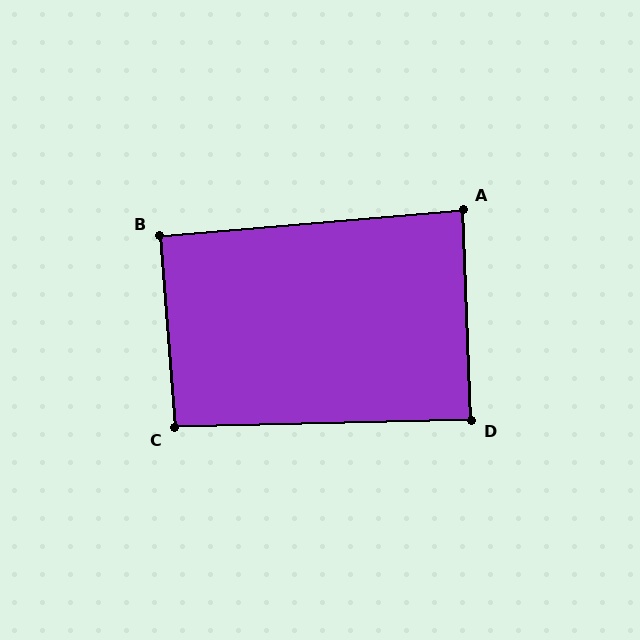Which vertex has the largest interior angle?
C, at approximately 93 degrees.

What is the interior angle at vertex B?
Approximately 91 degrees (approximately right).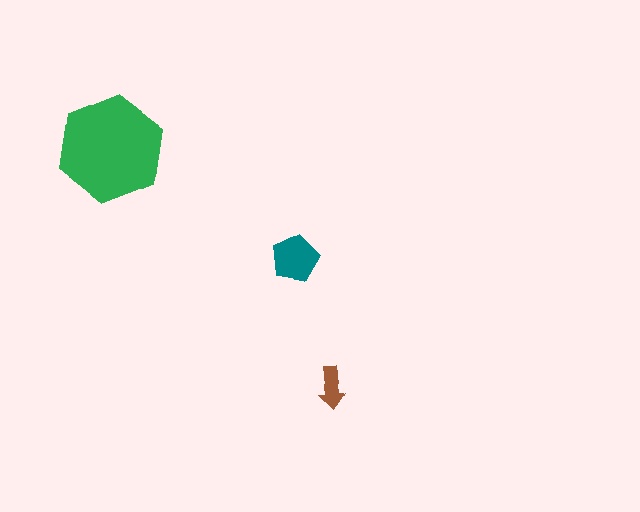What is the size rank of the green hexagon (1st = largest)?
1st.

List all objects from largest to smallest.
The green hexagon, the teal pentagon, the brown arrow.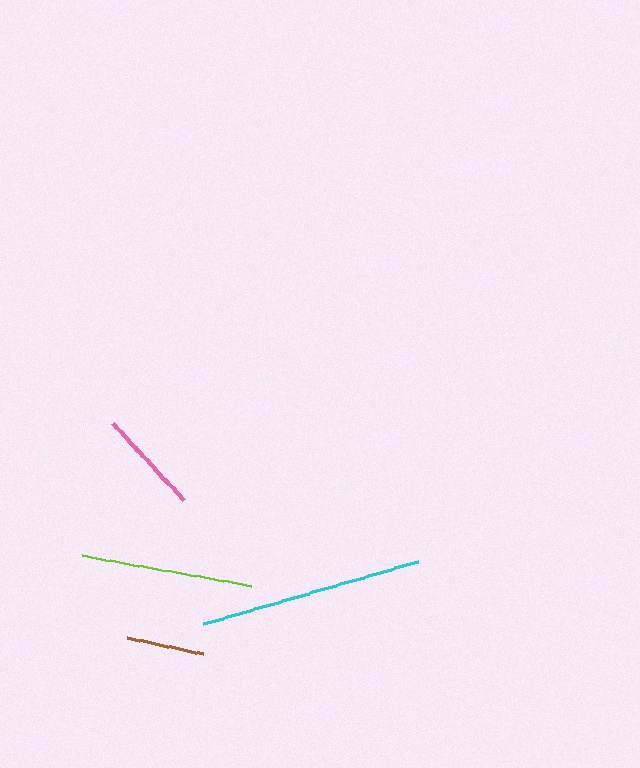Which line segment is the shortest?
The brown line is the shortest at approximately 78 pixels.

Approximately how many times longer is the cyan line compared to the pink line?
The cyan line is approximately 2.1 times the length of the pink line.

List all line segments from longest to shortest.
From longest to shortest: cyan, lime, pink, brown.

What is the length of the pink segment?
The pink segment is approximately 104 pixels long.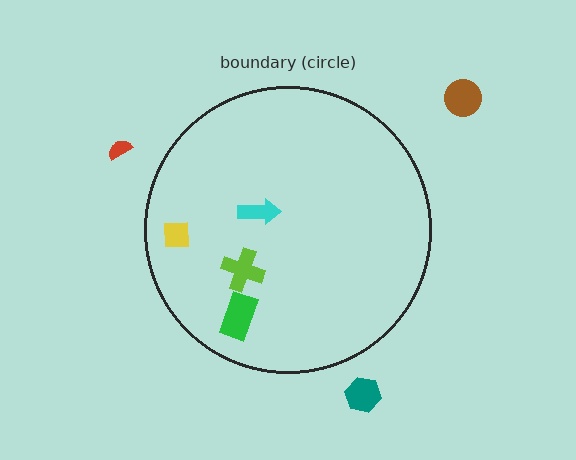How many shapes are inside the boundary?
4 inside, 3 outside.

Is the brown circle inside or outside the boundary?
Outside.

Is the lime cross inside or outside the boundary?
Inside.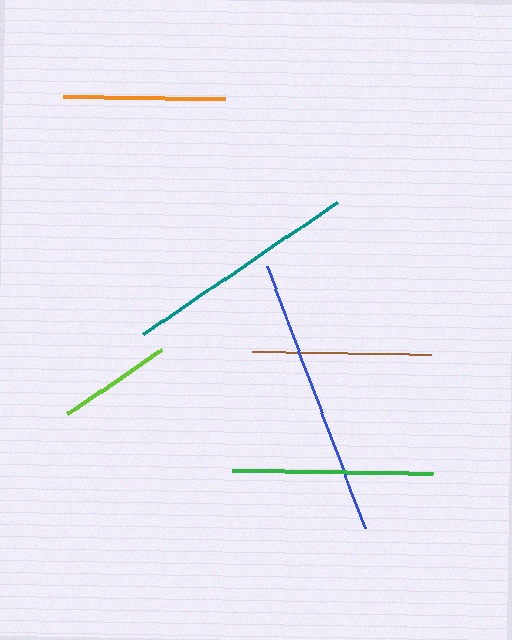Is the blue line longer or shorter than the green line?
The blue line is longer than the green line.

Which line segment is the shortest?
The lime line is the shortest at approximately 114 pixels.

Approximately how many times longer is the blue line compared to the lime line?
The blue line is approximately 2.5 times the length of the lime line.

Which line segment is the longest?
The blue line is the longest at approximately 279 pixels.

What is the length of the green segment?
The green segment is approximately 201 pixels long.